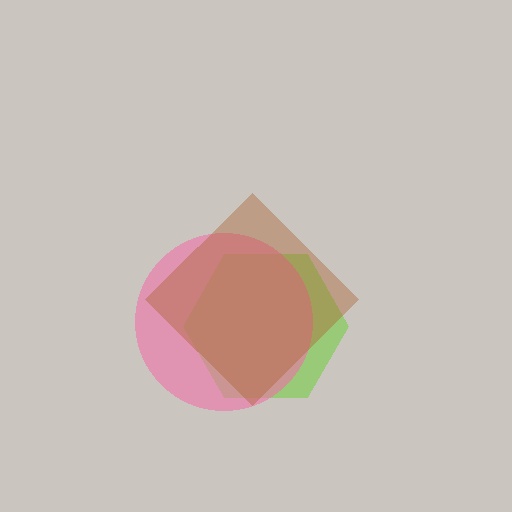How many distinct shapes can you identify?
There are 3 distinct shapes: a lime hexagon, a pink circle, a brown diamond.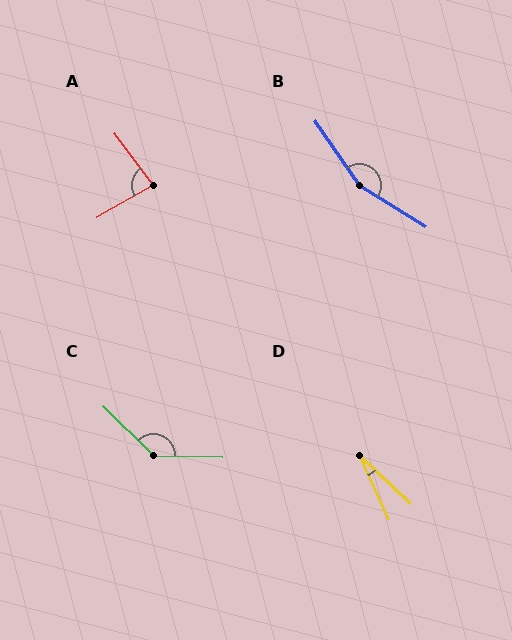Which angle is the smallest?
D, at approximately 22 degrees.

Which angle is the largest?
B, at approximately 157 degrees.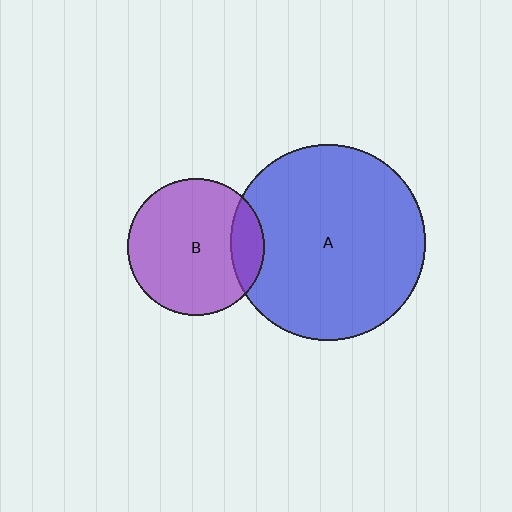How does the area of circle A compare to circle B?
Approximately 2.0 times.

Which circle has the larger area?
Circle A (blue).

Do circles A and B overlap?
Yes.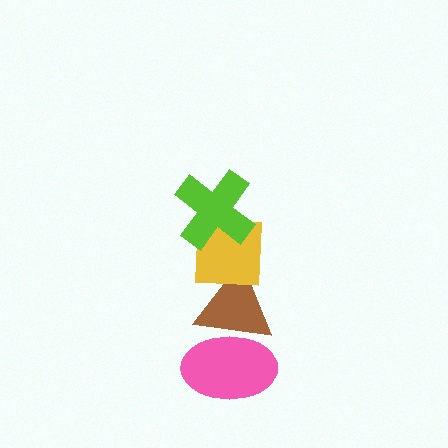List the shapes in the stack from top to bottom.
From top to bottom: the lime cross, the yellow square, the brown triangle, the pink ellipse.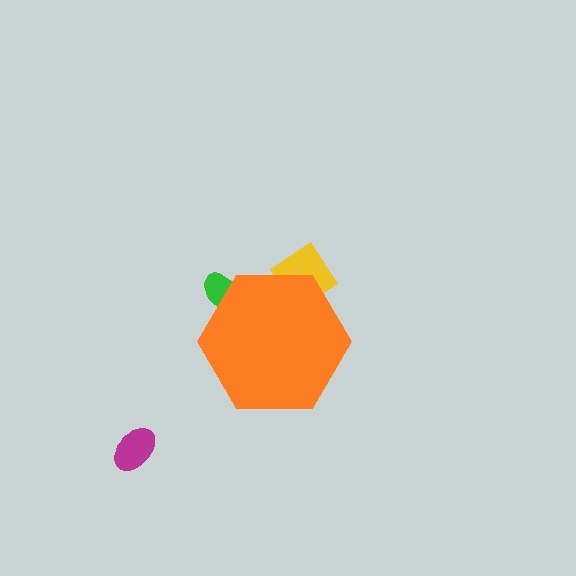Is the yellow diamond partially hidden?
Yes, the yellow diamond is partially hidden behind the orange hexagon.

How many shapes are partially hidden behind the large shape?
2 shapes are partially hidden.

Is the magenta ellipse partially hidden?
No, the magenta ellipse is fully visible.